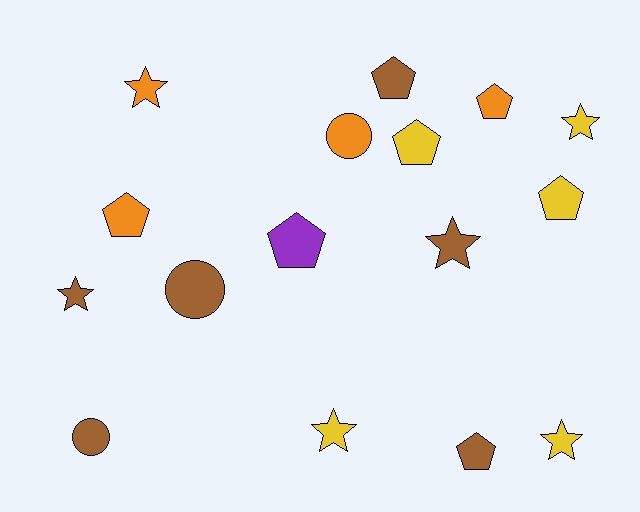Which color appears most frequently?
Brown, with 6 objects.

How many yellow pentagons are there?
There are 2 yellow pentagons.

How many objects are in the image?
There are 16 objects.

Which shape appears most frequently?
Pentagon, with 7 objects.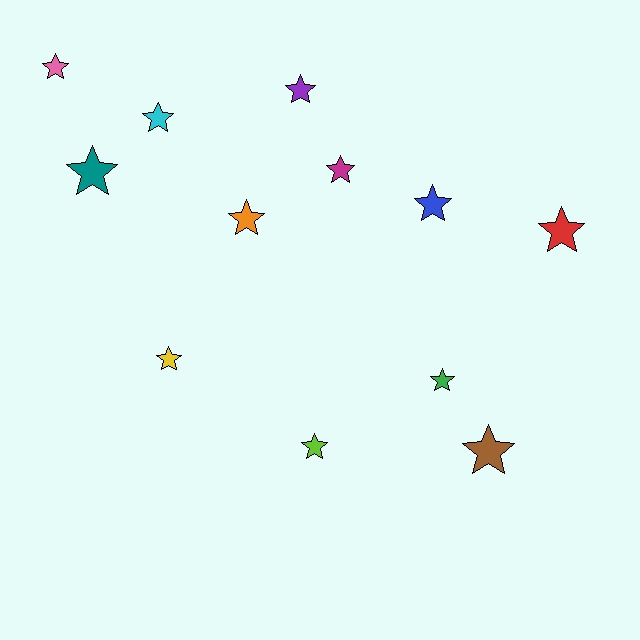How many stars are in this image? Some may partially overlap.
There are 12 stars.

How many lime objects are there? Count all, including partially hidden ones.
There is 1 lime object.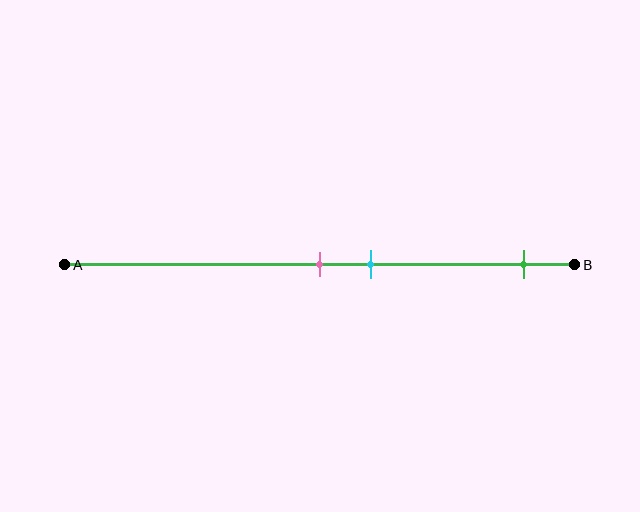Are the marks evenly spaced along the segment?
No, the marks are not evenly spaced.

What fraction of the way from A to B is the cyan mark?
The cyan mark is approximately 60% (0.6) of the way from A to B.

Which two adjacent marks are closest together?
The pink and cyan marks are the closest adjacent pair.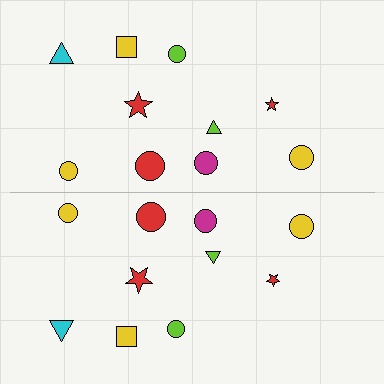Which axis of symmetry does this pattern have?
The pattern has a horizontal axis of symmetry running through the center of the image.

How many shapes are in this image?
There are 20 shapes in this image.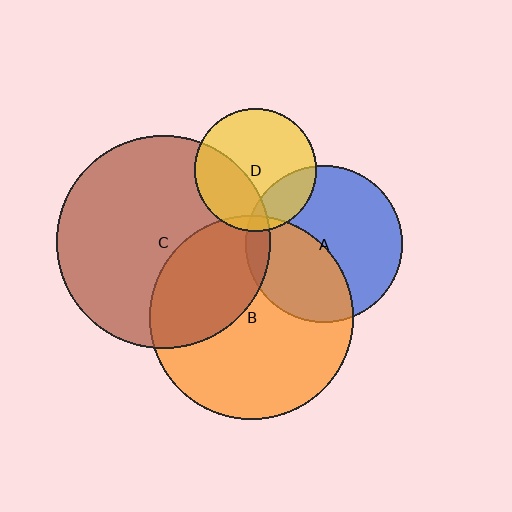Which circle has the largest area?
Circle C (brown).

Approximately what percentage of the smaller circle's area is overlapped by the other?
Approximately 20%.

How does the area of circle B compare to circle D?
Approximately 2.8 times.